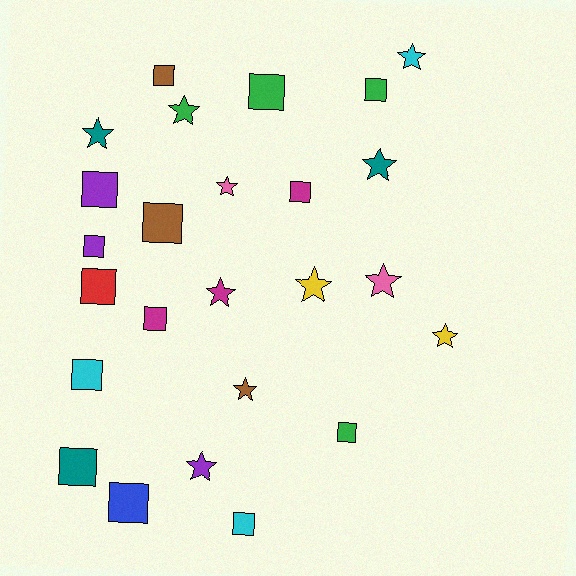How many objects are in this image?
There are 25 objects.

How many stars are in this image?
There are 11 stars.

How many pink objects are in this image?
There are 2 pink objects.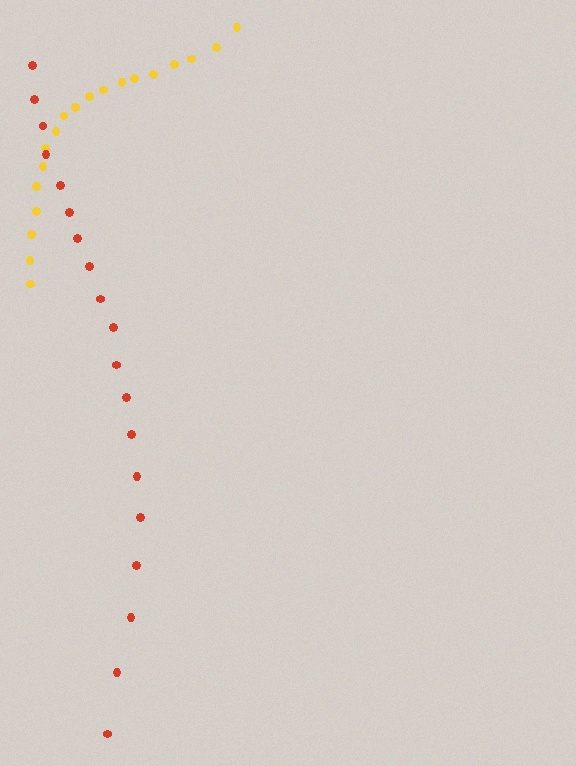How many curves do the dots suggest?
There are 2 distinct paths.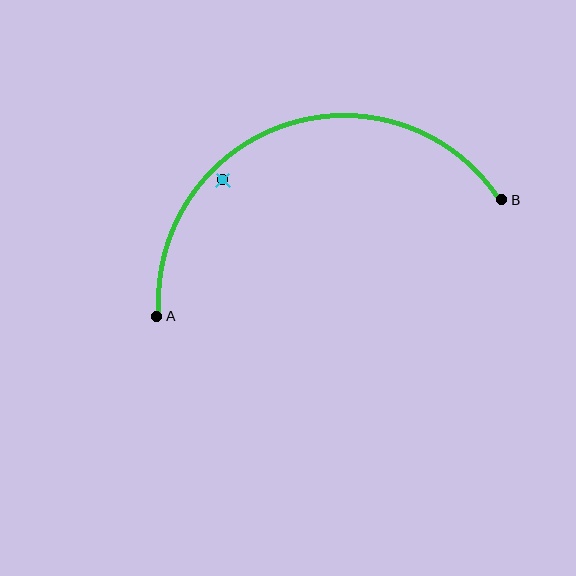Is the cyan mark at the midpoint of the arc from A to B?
No — the cyan mark does not lie on the arc at all. It sits slightly inside the curve.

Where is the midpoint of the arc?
The arc midpoint is the point on the curve farthest from the straight line joining A and B. It sits above that line.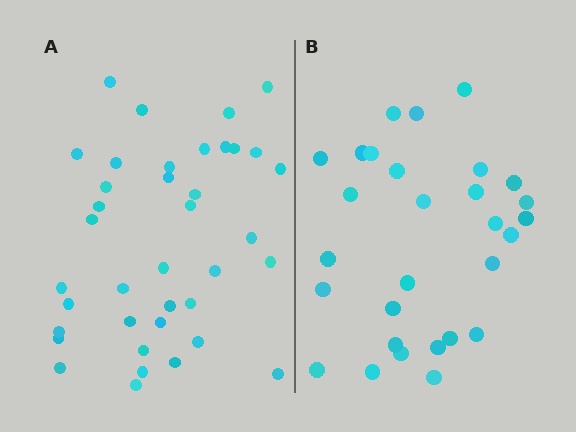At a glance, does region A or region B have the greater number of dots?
Region A (the left region) has more dots.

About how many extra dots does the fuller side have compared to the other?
Region A has roughly 8 or so more dots than region B.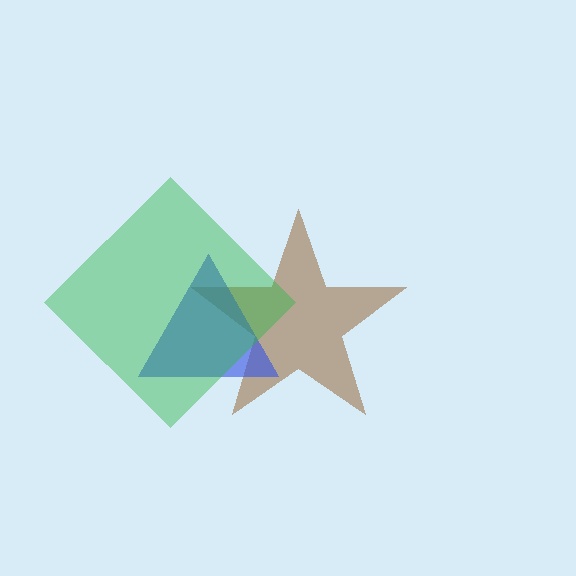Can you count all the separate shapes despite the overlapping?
Yes, there are 3 separate shapes.